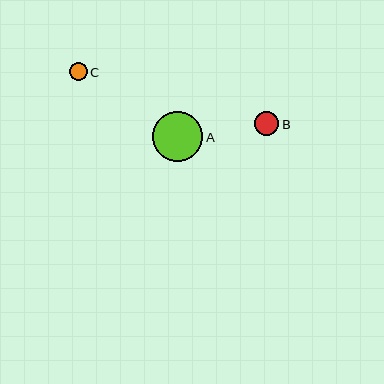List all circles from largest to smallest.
From largest to smallest: A, B, C.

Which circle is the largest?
Circle A is the largest with a size of approximately 50 pixels.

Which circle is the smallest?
Circle C is the smallest with a size of approximately 18 pixels.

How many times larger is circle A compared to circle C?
Circle A is approximately 2.8 times the size of circle C.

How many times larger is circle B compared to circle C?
Circle B is approximately 1.4 times the size of circle C.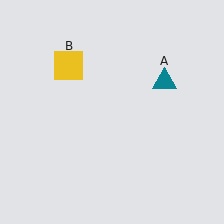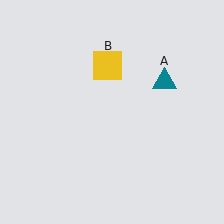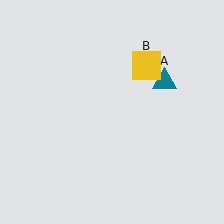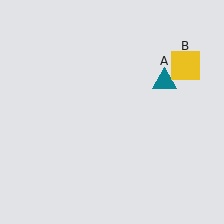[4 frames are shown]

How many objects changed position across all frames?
1 object changed position: yellow square (object B).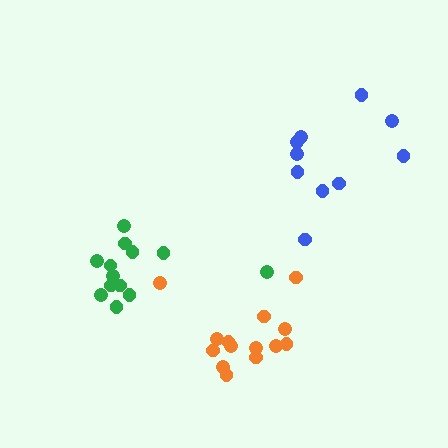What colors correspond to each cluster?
The clusters are colored: orange, blue, green.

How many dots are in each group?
Group 1: 14 dots, Group 2: 10 dots, Group 3: 13 dots (37 total).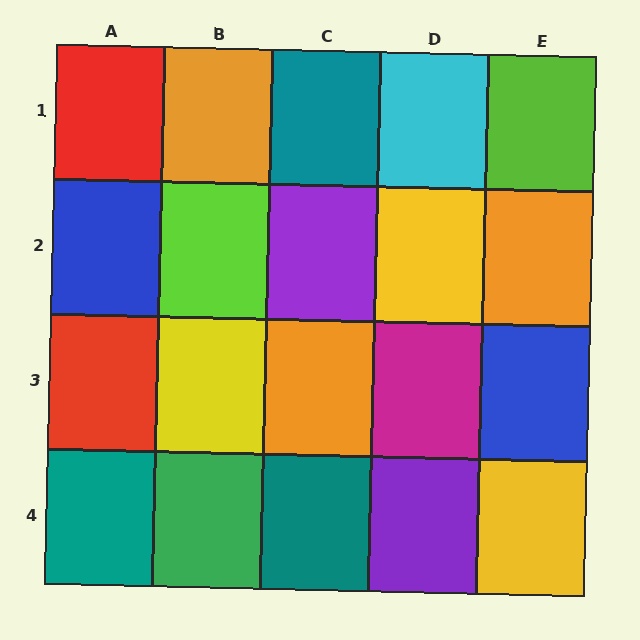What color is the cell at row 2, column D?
Yellow.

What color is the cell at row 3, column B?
Yellow.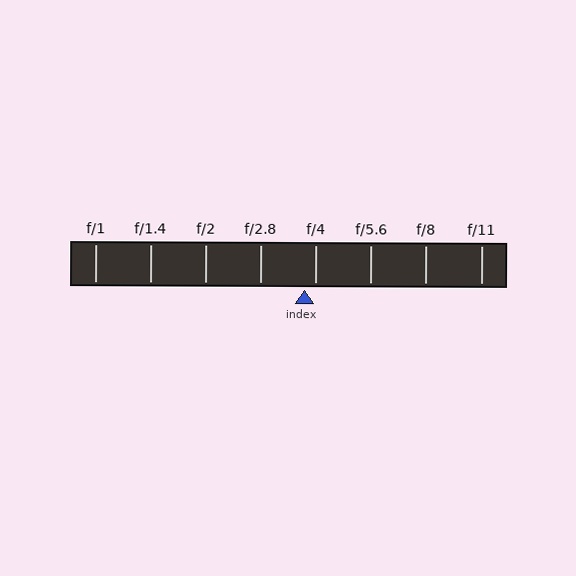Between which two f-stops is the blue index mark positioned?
The index mark is between f/2.8 and f/4.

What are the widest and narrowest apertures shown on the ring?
The widest aperture shown is f/1 and the narrowest is f/11.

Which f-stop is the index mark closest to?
The index mark is closest to f/4.